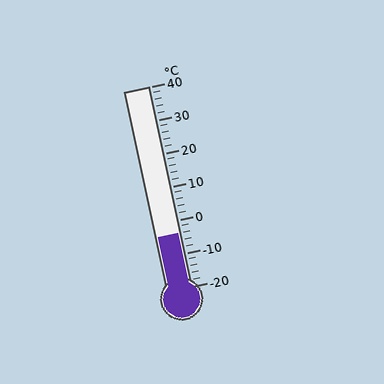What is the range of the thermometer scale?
The thermometer scale ranges from -20°C to 40°C.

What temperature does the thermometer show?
The thermometer shows approximately -4°C.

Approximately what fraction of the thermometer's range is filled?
The thermometer is filled to approximately 25% of its range.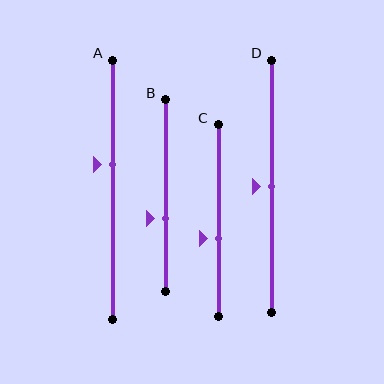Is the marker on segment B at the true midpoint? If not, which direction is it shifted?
No, the marker on segment B is shifted downward by about 12% of the segment length.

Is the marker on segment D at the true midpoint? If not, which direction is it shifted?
Yes, the marker on segment D is at the true midpoint.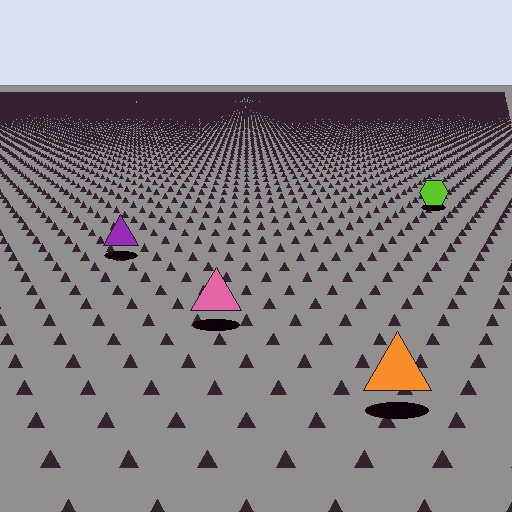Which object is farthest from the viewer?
The lime hexagon is farthest from the viewer. It appears smaller and the ground texture around it is denser.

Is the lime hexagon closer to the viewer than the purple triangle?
No. The purple triangle is closer — you can tell from the texture gradient: the ground texture is coarser near it.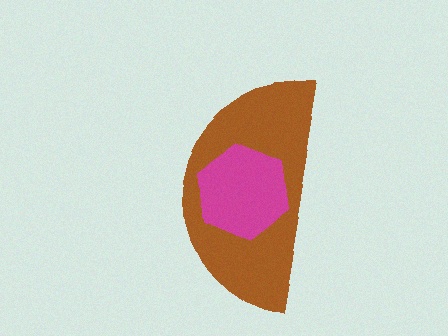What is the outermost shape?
The brown semicircle.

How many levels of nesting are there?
2.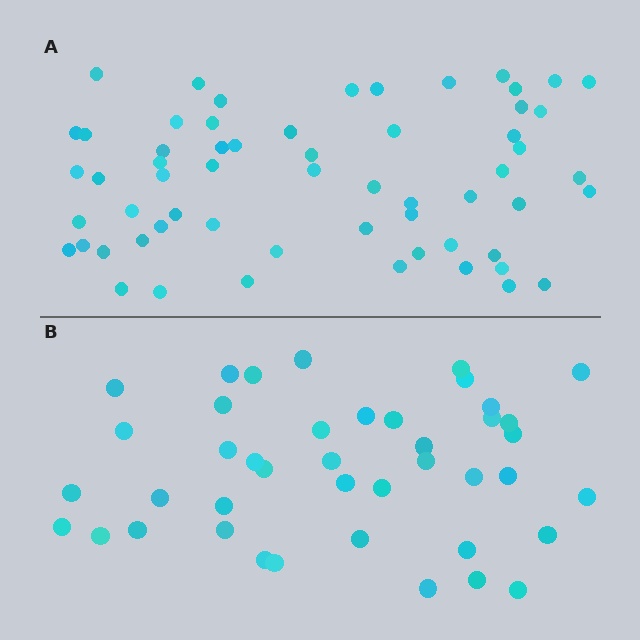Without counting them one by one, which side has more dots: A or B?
Region A (the top region) has more dots.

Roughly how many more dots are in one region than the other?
Region A has approximately 20 more dots than region B.